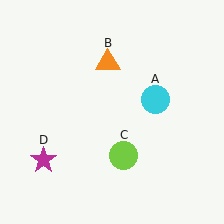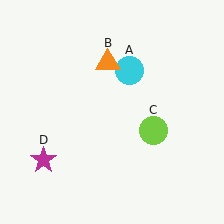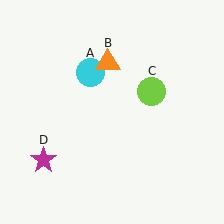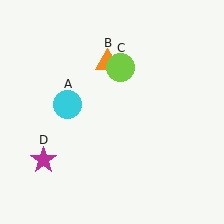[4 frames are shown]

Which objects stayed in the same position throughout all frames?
Orange triangle (object B) and magenta star (object D) remained stationary.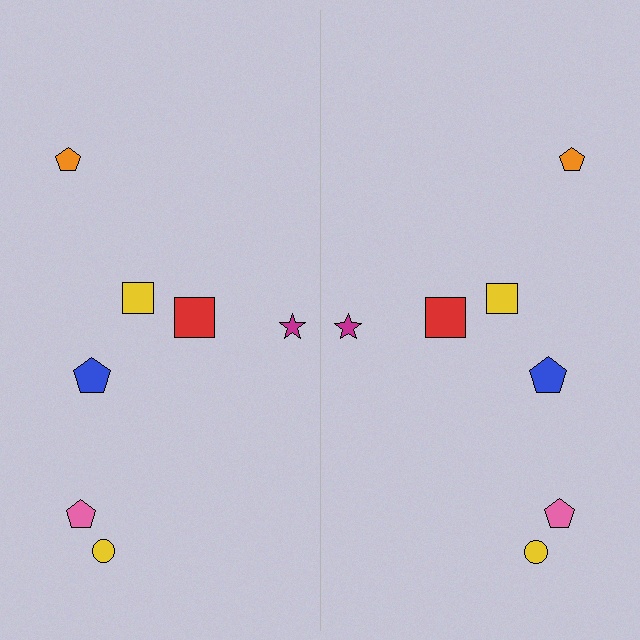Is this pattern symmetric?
Yes, this pattern has bilateral (reflection) symmetry.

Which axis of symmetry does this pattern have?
The pattern has a vertical axis of symmetry running through the center of the image.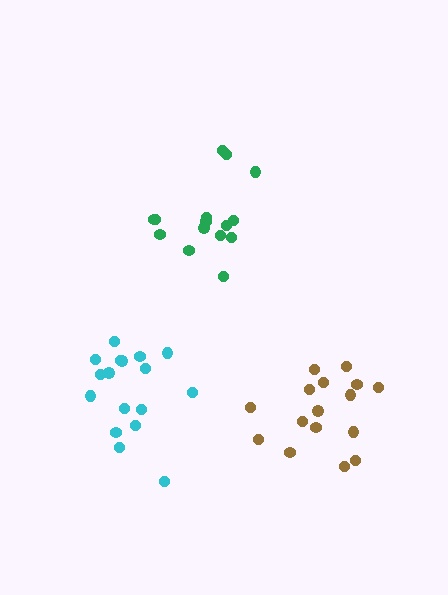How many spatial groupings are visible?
There are 3 spatial groupings.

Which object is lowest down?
The brown cluster is bottommost.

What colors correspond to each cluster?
The clusters are colored: cyan, brown, green.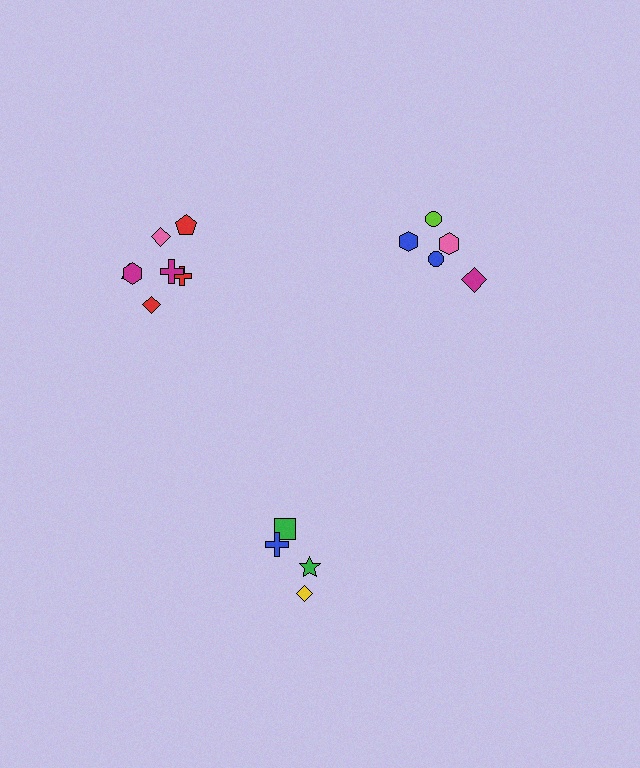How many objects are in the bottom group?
There are 4 objects.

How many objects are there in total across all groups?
There are 16 objects.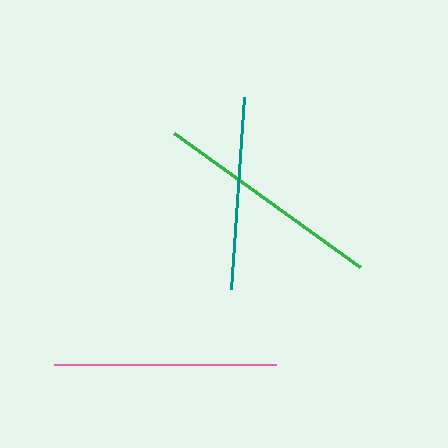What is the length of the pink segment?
The pink segment is approximately 222 pixels long.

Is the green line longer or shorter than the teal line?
The green line is longer than the teal line.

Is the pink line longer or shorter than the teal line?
The pink line is longer than the teal line.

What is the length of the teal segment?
The teal segment is approximately 193 pixels long.